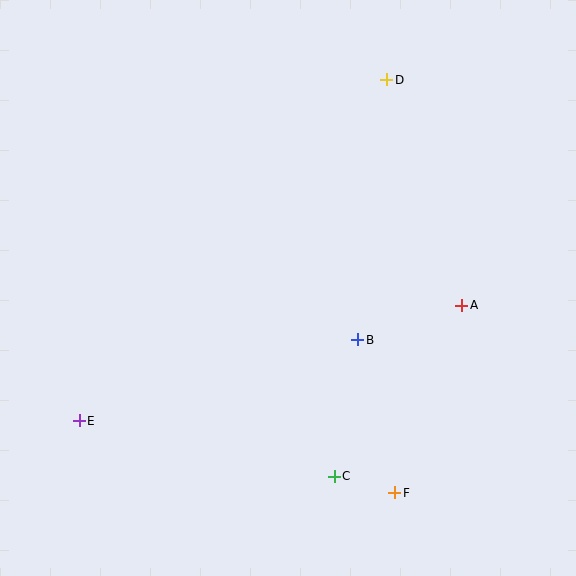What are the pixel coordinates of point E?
Point E is at (79, 421).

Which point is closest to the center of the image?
Point B at (358, 340) is closest to the center.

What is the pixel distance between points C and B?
The distance between C and B is 138 pixels.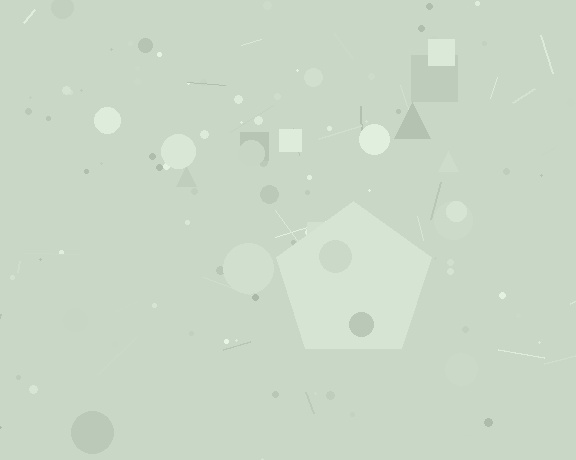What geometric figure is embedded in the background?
A pentagon is embedded in the background.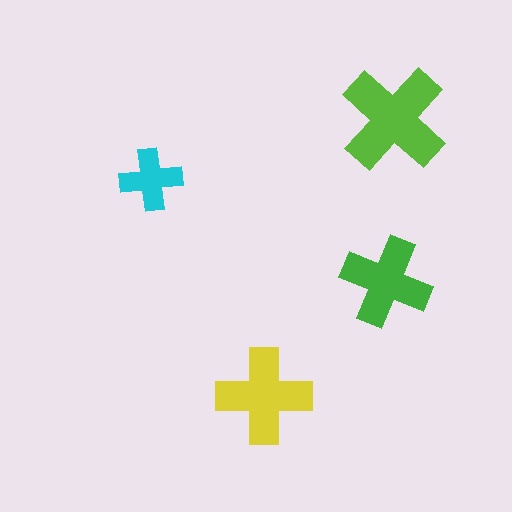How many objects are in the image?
There are 4 objects in the image.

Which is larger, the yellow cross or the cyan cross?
The yellow one.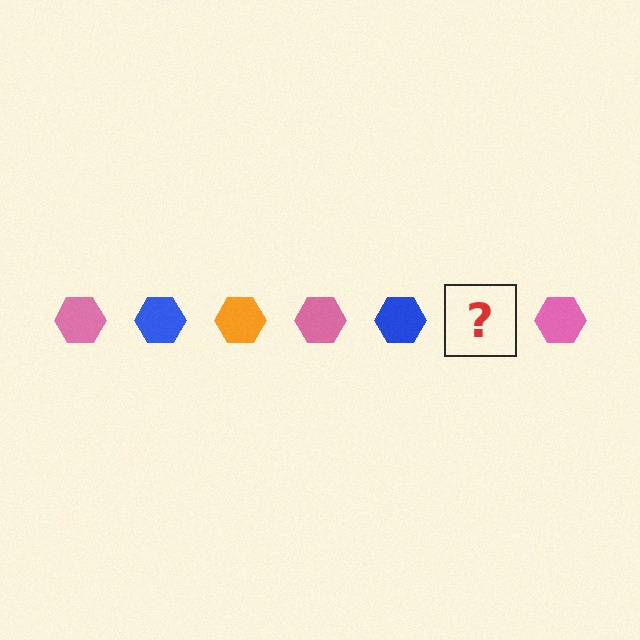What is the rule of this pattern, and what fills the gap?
The rule is that the pattern cycles through pink, blue, orange hexagons. The gap should be filled with an orange hexagon.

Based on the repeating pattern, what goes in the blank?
The blank should be an orange hexagon.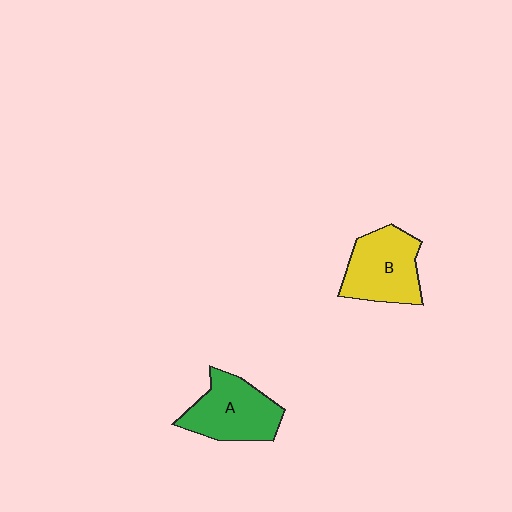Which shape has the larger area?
Shape A (green).